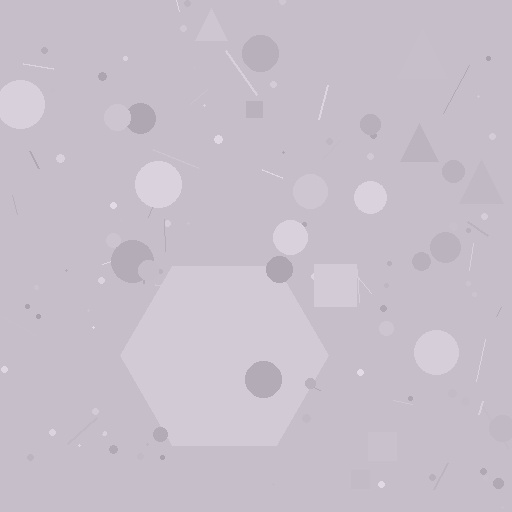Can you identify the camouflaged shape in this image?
The camouflaged shape is a hexagon.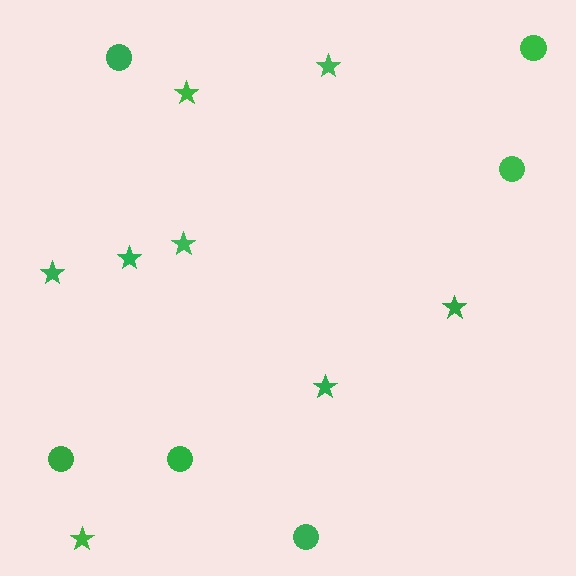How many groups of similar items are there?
There are 2 groups: one group of stars (8) and one group of circles (6).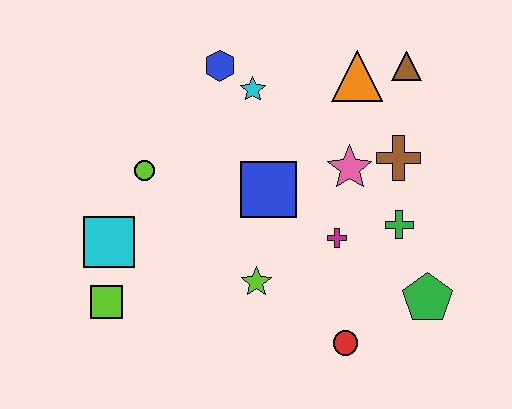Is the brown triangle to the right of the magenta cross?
Yes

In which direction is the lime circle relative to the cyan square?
The lime circle is above the cyan square.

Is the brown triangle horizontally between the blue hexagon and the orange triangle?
No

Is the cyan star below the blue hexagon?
Yes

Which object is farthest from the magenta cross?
The lime square is farthest from the magenta cross.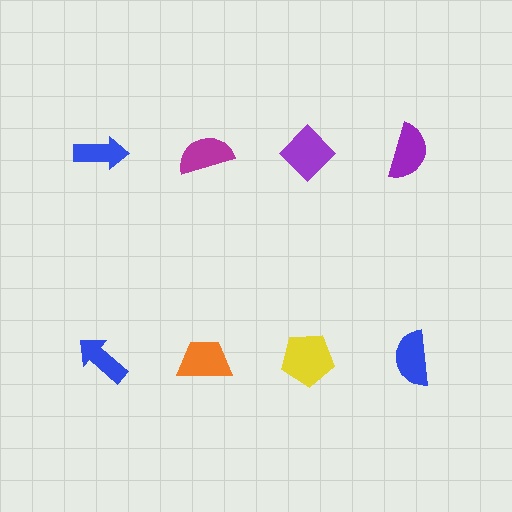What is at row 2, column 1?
A blue arrow.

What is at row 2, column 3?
A yellow pentagon.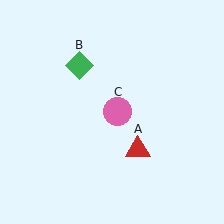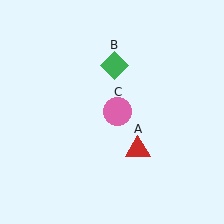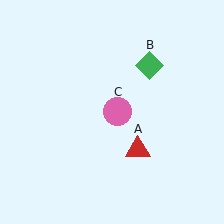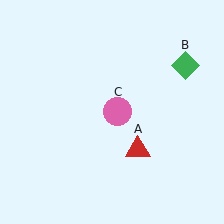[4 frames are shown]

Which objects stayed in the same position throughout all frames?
Red triangle (object A) and pink circle (object C) remained stationary.